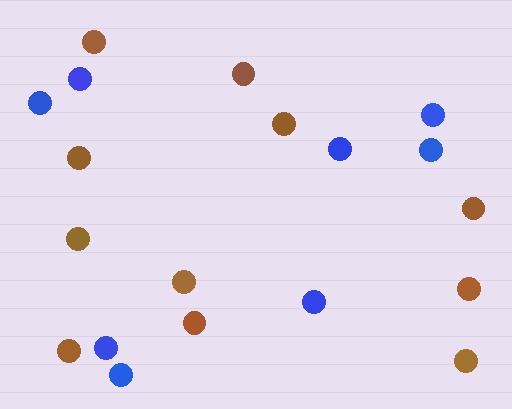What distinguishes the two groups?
There are 2 groups: one group of blue circles (8) and one group of brown circles (11).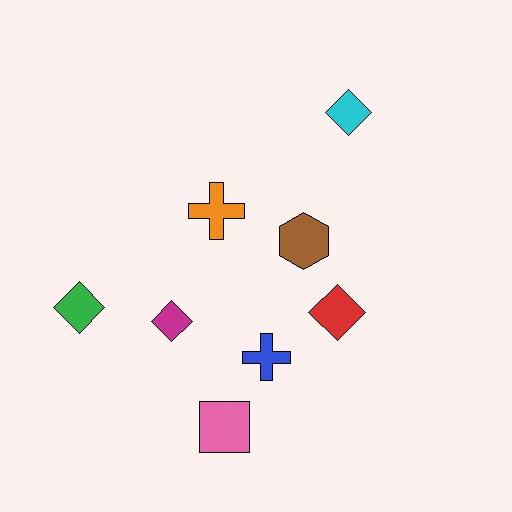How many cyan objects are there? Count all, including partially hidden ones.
There is 1 cyan object.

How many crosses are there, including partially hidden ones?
There are 2 crosses.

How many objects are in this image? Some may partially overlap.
There are 8 objects.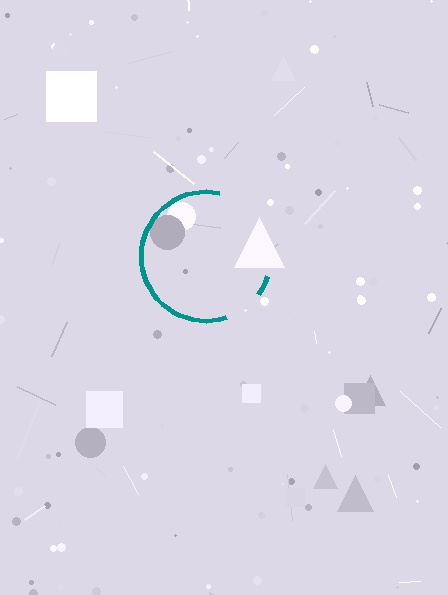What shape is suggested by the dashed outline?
The dashed outline suggests a circle.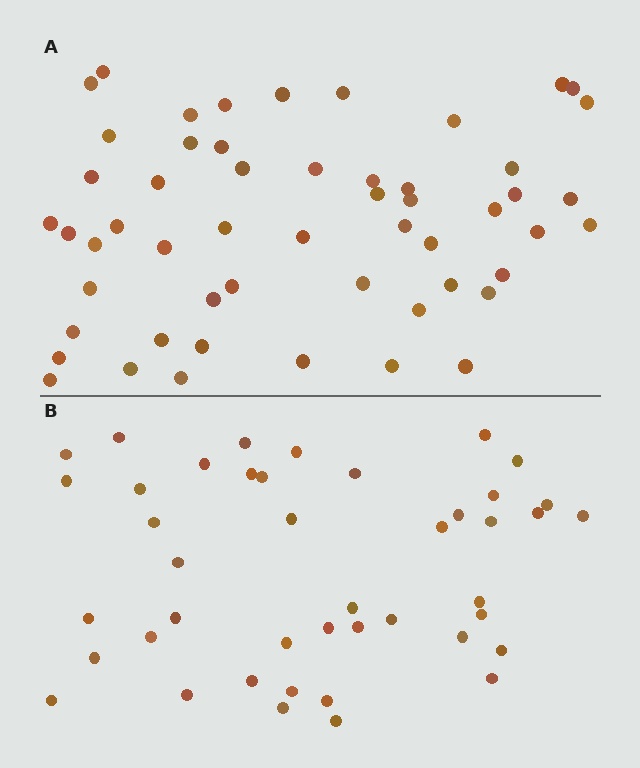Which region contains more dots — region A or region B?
Region A (the top region) has more dots.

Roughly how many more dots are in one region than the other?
Region A has roughly 12 or so more dots than region B.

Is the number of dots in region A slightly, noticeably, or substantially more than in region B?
Region A has noticeably more, but not dramatically so. The ratio is roughly 1.3 to 1.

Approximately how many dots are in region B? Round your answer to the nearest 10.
About 40 dots. (The exact count is 43, which rounds to 40.)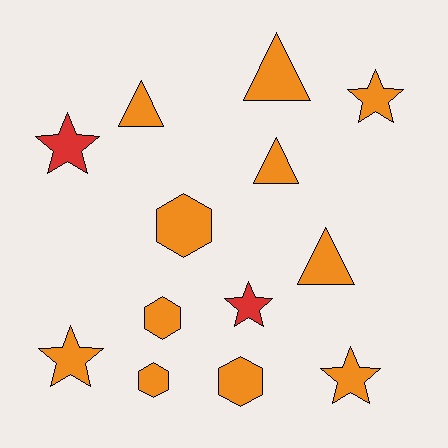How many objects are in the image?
There are 13 objects.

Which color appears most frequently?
Orange, with 11 objects.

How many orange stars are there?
There are 3 orange stars.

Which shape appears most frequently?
Star, with 5 objects.